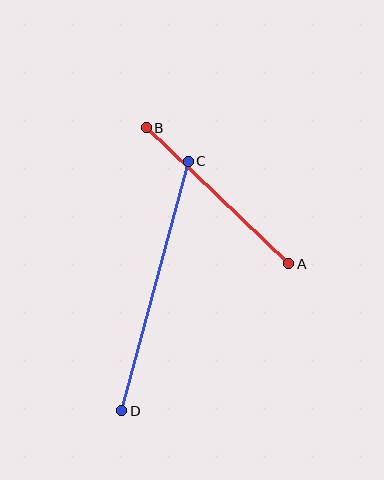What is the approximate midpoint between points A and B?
The midpoint is at approximately (217, 196) pixels.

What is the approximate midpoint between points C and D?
The midpoint is at approximately (155, 286) pixels.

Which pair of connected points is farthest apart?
Points C and D are farthest apart.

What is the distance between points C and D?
The distance is approximately 258 pixels.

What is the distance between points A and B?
The distance is approximately 197 pixels.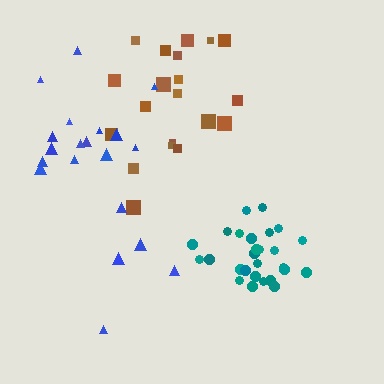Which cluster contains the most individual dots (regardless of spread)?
Teal (27).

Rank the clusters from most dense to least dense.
teal, brown, blue.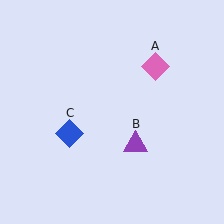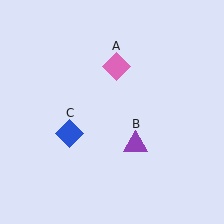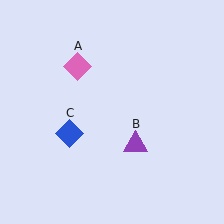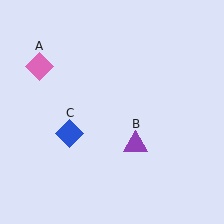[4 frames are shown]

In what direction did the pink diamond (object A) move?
The pink diamond (object A) moved left.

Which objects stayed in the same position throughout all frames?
Purple triangle (object B) and blue diamond (object C) remained stationary.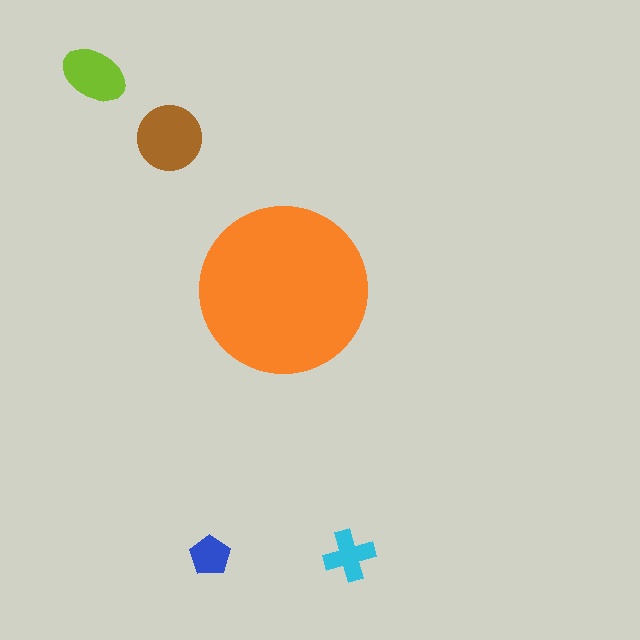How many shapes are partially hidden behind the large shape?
0 shapes are partially hidden.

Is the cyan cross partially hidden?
No, the cyan cross is fully visible.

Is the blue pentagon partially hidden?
No, the blue pentagon is fully visible.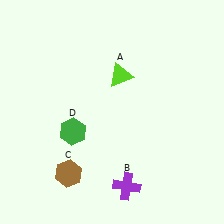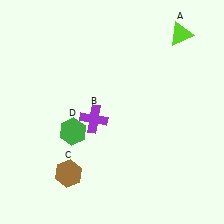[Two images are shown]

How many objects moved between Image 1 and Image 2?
2 objects moved between the two images.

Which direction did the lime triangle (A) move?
The lime triangle (A) moved right.